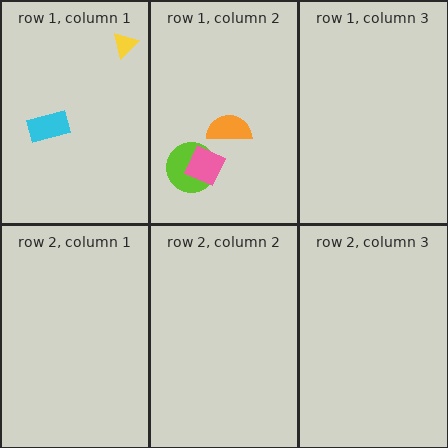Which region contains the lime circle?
The row 1, column 2 region.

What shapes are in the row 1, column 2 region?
The lime circle, the pink diamond, the orange semicircle.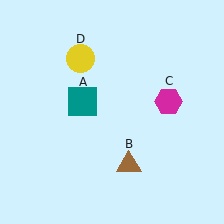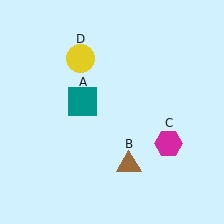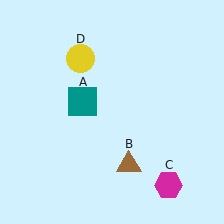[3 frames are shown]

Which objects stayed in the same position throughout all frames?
Teal square (object A) and brown triangle (object B) and yellow circle (object D) remained stationary.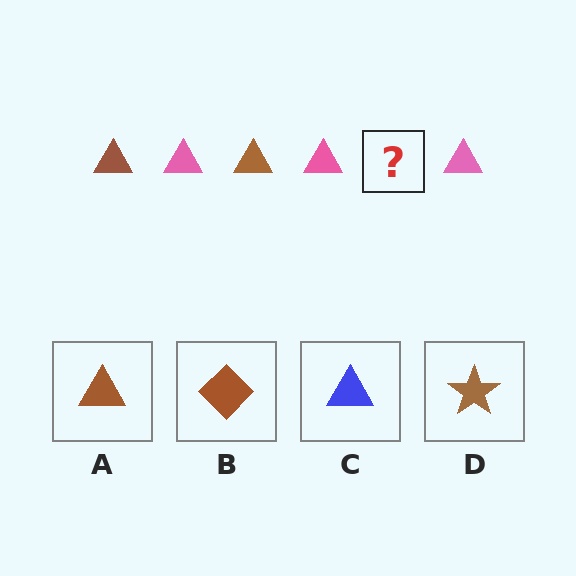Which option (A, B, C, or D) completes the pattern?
A.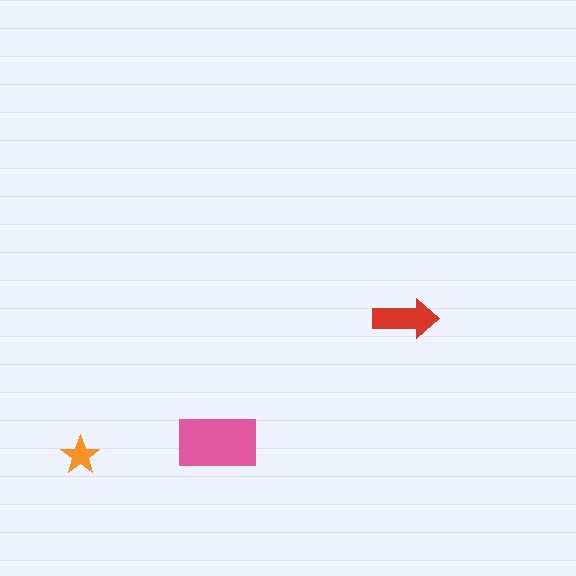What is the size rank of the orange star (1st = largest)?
3rd.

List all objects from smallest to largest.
The orange star, the red arrow, the pink rectangle.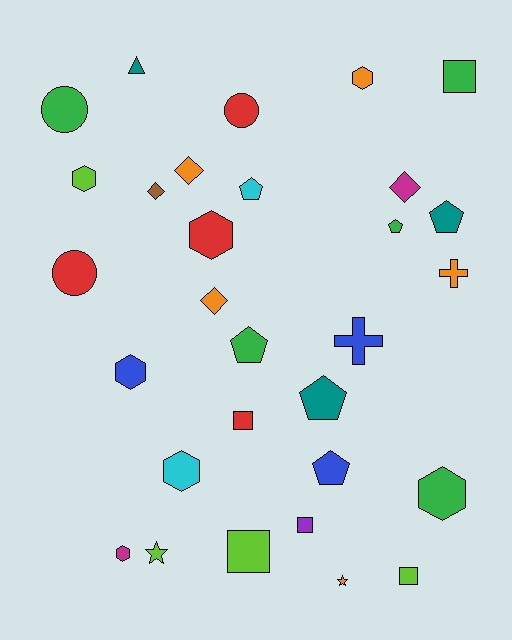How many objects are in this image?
There are 30 objects.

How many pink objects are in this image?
There are no pink objects.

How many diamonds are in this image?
There are 4 diamonds.